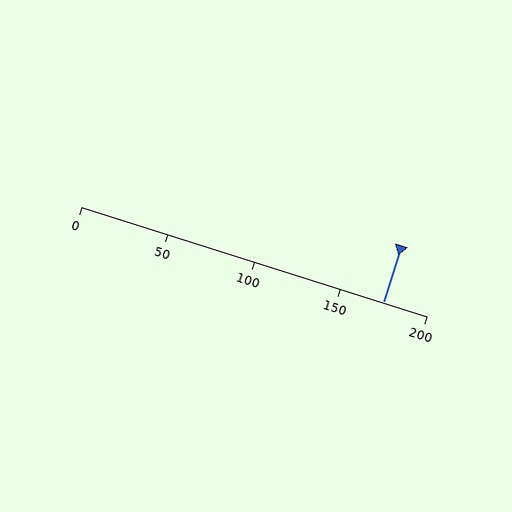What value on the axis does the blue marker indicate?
The marker indicates approximately 175.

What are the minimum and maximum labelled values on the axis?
The axis runs from 0 to 200.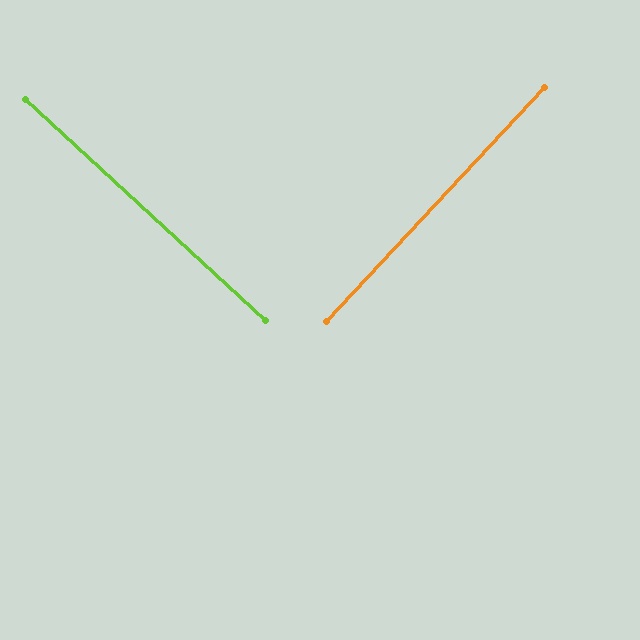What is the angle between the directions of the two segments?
Approximately 90 degrees.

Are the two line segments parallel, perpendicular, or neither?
Perpendicular — they meet at approximately 90°.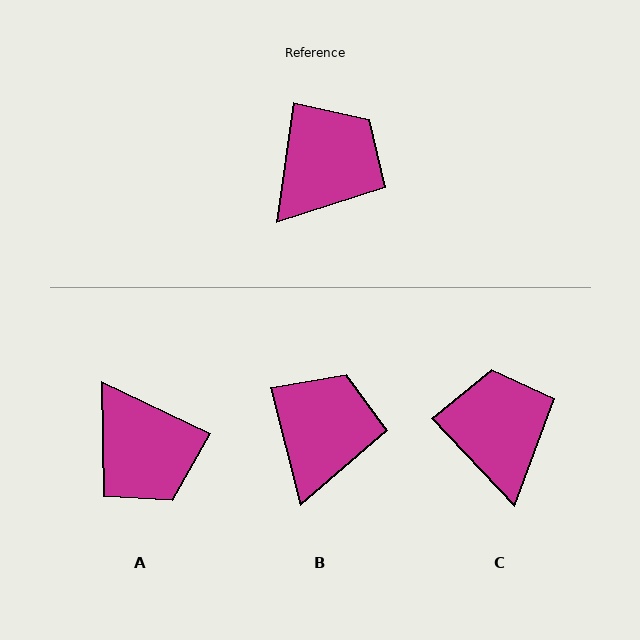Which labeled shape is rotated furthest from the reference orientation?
A, about 107 degrees away.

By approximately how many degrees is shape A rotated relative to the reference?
Approximately 107 degrees clockwise.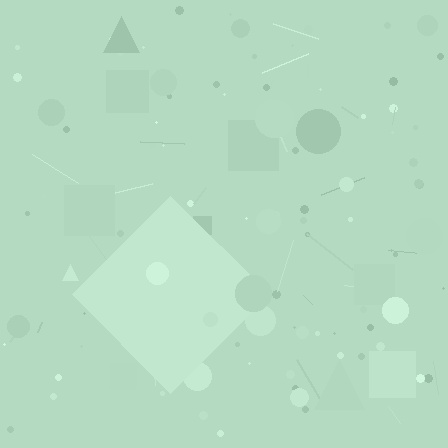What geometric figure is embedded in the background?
A diamond is embedded in the background.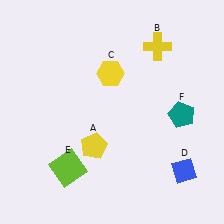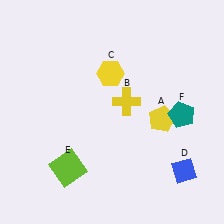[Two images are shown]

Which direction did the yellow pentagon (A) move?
The yellow pentagon (A) moved right.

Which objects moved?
The objects that moved are: the yellow pentagon (A), the yellow cross (B).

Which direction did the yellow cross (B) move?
The yellow cross (B) moved down.